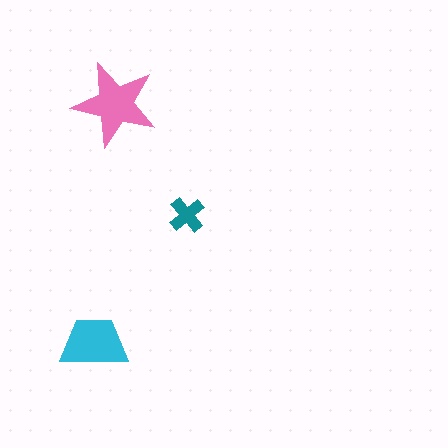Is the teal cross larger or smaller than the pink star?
Smaller.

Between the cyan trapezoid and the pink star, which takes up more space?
The pink star.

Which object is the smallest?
The teal cross.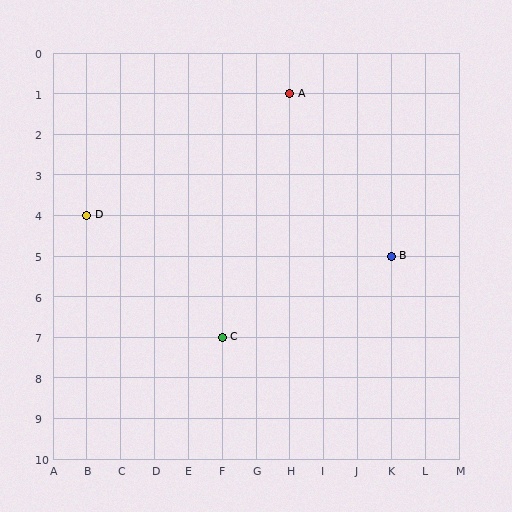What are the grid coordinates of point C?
Point C is at grid coordinates (F, 7).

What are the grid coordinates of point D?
Point D is at grid coordinates (B, 4).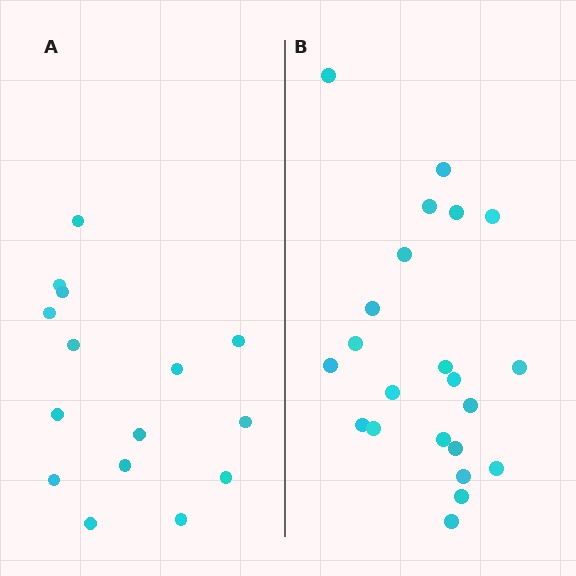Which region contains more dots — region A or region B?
Region B (the right region) has more dots.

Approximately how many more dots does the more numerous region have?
Region B has roughly 8 or so more dots than region A.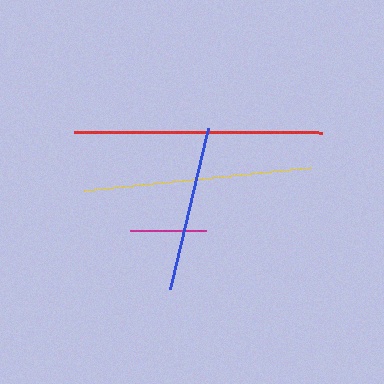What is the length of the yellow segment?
The yellow segment is approximately 227 pixels long.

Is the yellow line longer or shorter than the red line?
The red line is longer than the yellow line.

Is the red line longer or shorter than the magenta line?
The red line is longer than the magenta line.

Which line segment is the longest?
The red line is the longest at approximately 248 pixels.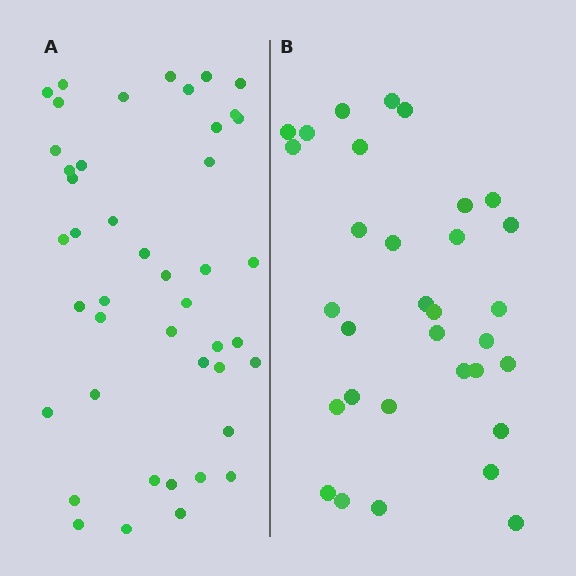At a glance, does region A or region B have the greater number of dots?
Region A (the left region) has more dots.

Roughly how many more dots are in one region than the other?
Region A has roughly 12 or so more dots than region B.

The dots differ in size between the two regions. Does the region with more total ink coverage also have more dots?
No. Region B has more total ink coverage because its dots are larger, but region A actually contains more individual dots. Total area can be misleading — the number of items is what matters here.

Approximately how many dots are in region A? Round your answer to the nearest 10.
About 40 dots. (The exact count is 44, which rounds to 40.)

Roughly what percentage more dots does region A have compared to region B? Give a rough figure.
About 40% more.